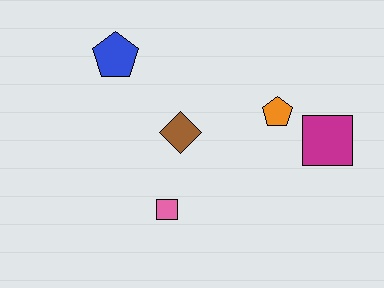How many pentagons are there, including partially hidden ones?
There are 2 pentagons.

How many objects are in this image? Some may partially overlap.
There are 5 objects.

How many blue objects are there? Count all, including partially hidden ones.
There is 1 blue object.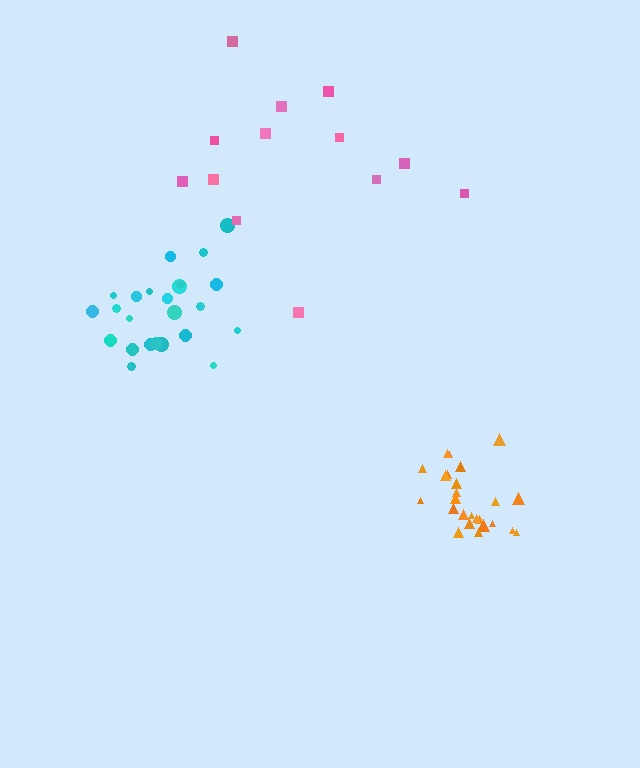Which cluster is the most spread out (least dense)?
Pink.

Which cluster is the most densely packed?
Orange.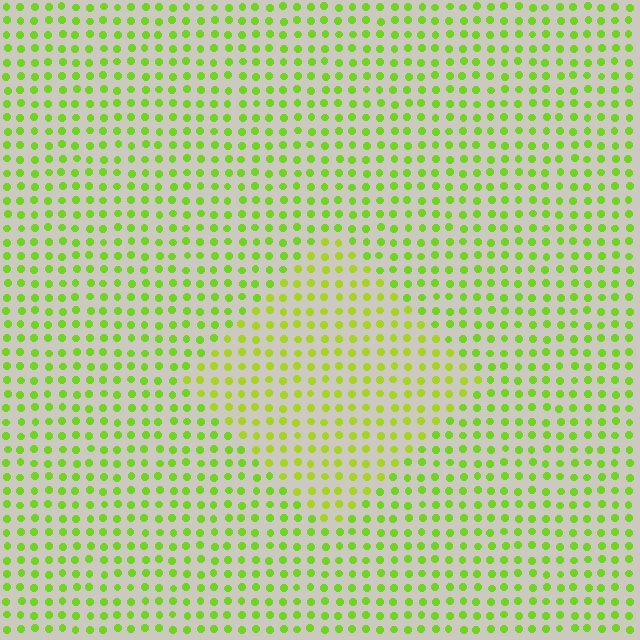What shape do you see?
I see a diamond.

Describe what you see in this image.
The image is filled with small lime elements in a uniform arrangement. A diamond-shaped region is visible where the elements are tinted to a slightly different hue, forming a subtle color boundary.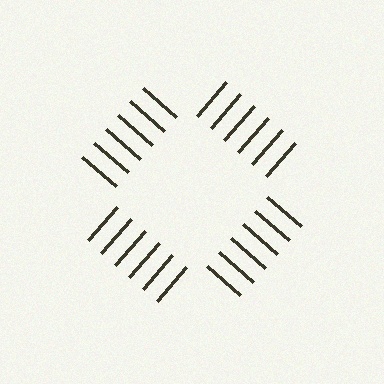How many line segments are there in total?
24 — 6 along each of the 4 edges.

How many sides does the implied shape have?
4 sides — the line-ends trace a square.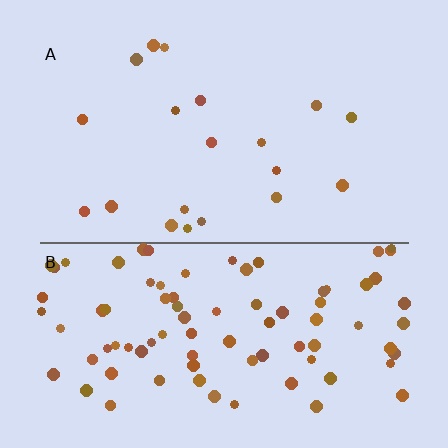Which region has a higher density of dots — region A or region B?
B (the bottom).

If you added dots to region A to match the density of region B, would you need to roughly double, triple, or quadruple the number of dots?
Approximately quadruple.